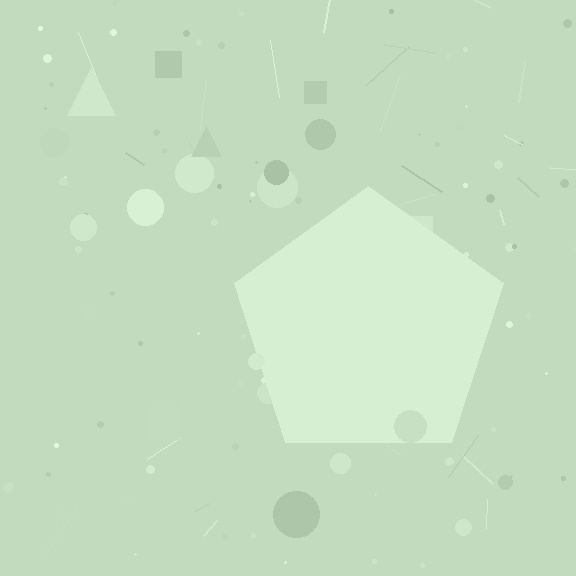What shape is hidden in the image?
A pentagon is hidden in the image.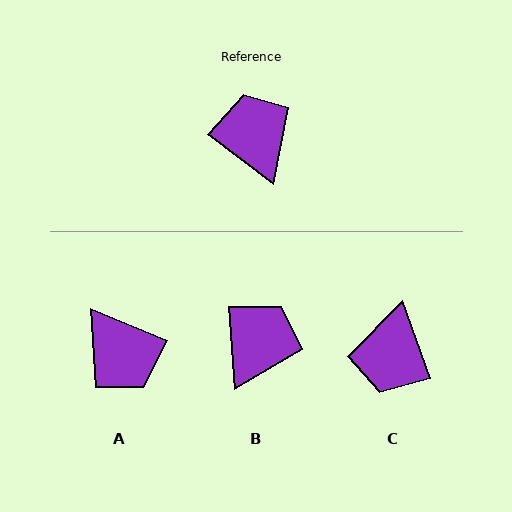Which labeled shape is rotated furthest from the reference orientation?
A, about 165 degrees away.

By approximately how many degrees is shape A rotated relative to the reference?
Approximately 165 degrees clockwise.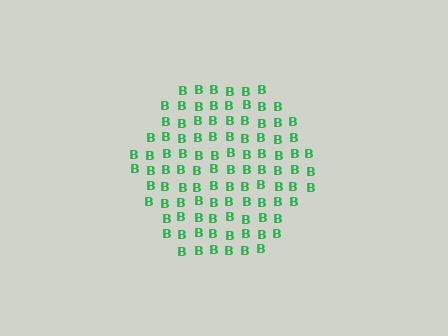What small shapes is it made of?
It is made of small letter B's.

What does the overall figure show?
The overall figure shows a hexagon.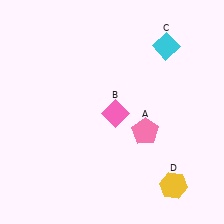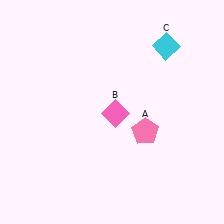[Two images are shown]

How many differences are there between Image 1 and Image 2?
There is 1 difference between the two images.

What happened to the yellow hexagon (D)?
The yellow hexagon (D) was removed in Image 2. It was in the bottom-right area of Image 1.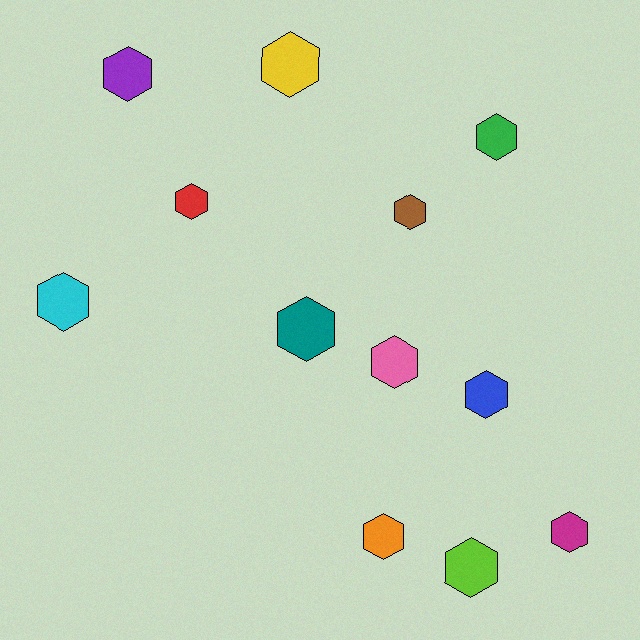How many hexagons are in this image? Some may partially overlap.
There are 12 hexagons.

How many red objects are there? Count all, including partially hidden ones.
There is 1 red object.